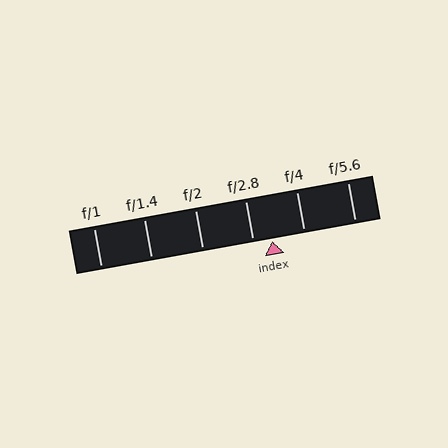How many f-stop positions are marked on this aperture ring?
There are 6 f-stop positions marked.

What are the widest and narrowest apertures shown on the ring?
The widest aperture shown is f/1 and the narrowest is f/5.6.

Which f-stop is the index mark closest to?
The index mark is closest to f/2.8.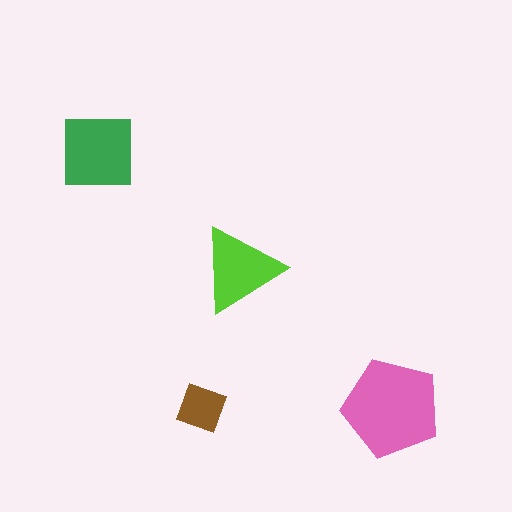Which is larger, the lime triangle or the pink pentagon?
The pink pentagon.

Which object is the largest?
The pink pentagon.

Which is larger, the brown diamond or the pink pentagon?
The pink pentagon.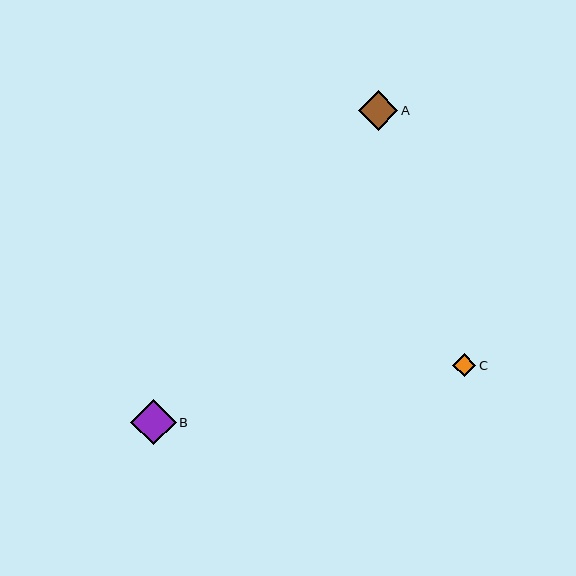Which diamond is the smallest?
Diamond C is the smallest with a size of approximately 23 pixels.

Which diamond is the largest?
Diamond B is the largest with a size of approximately 46 pixels.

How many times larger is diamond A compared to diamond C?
Diamond A is approximately 1.7 times the size of diamond C.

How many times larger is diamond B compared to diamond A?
Diamond B is approximately 1.2 times the size of diamond A.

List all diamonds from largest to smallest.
From largest to smallest: B, A, C.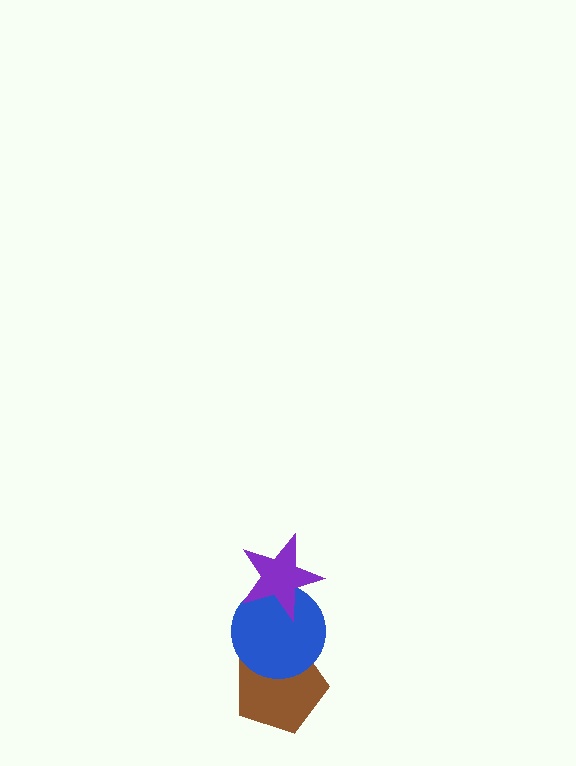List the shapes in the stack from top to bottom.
From top to bottom: the purple star, the blue circle, the brown pentagon.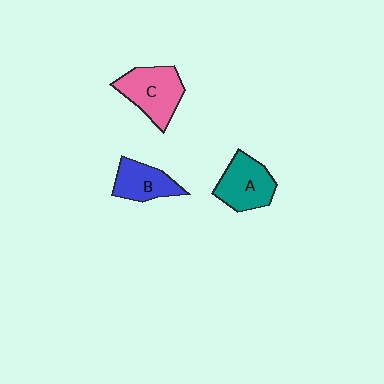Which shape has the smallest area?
Shape B (blue).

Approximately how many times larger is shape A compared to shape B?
Approximately 1.2 times.